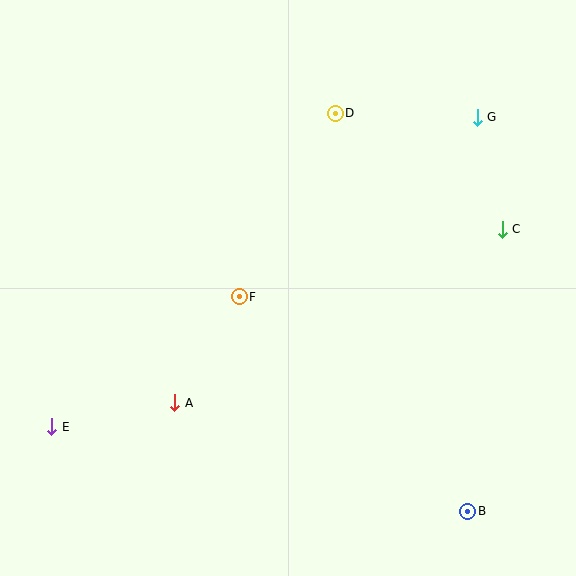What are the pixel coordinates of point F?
Point F is at (239, 297).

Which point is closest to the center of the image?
Point F at (239, 297) is closest to the center.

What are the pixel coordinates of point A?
Point A is at (175, 403).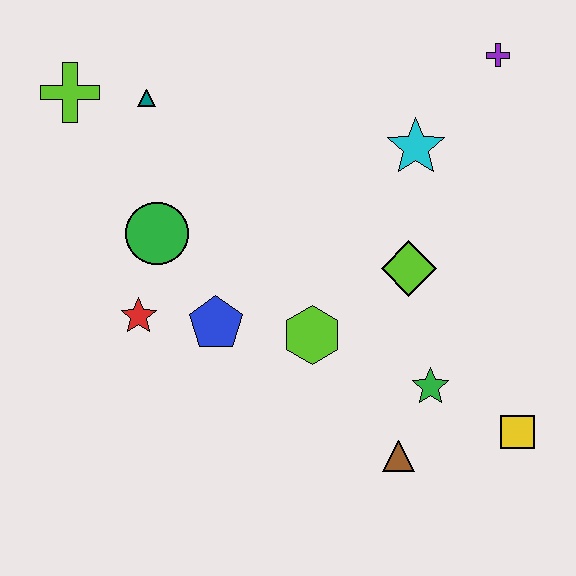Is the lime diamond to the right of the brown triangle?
Yes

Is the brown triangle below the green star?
Yes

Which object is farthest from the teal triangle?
The yellow square is farthest from the teal triangle.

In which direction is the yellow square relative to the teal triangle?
The yellow square is to the right of the teal triangle.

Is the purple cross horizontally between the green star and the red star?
No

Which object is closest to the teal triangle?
The lime cross is closest to the teal triangle.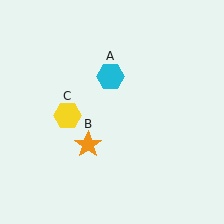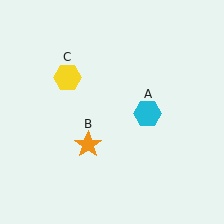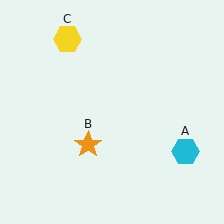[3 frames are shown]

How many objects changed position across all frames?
2 objects changed position: cyan hexagon (object A), yellow hexagon (object C).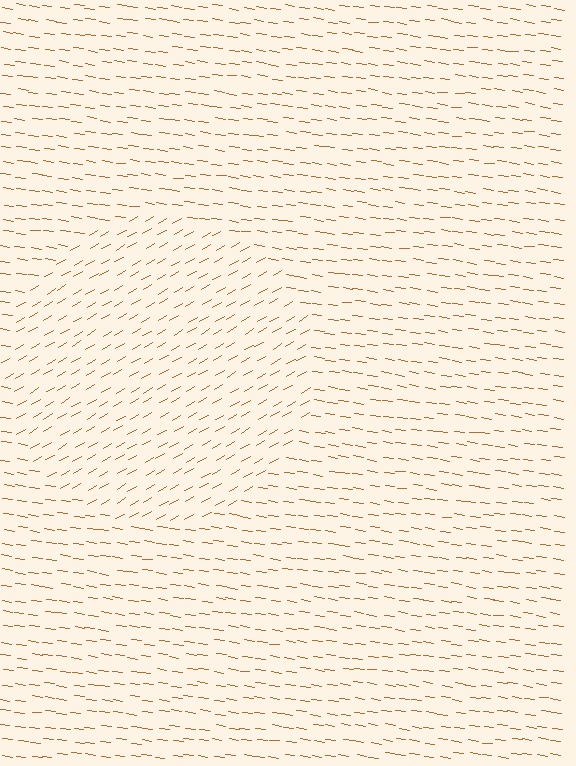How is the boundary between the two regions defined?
The boundary is defined purely by a change in line orientation (approximately 38 degrees difference). All lines are the same color and thickness.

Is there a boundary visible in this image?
Yes, there is a texture boundary formed by a change in line orientation.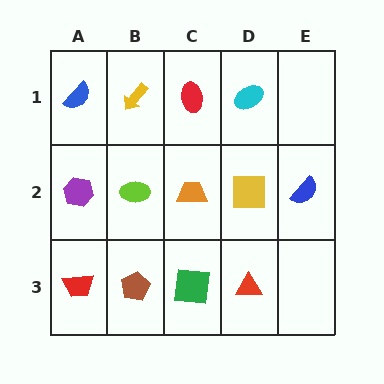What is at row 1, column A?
A blue semicircle.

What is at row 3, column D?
A red triangle.